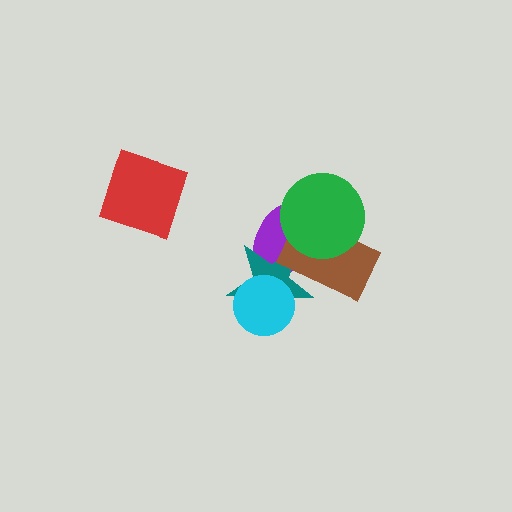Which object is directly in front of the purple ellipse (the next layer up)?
The teal star is directly in front of the purple ellipse.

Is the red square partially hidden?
No, no other shape covers it.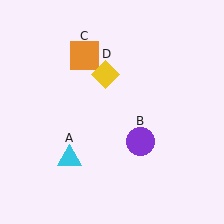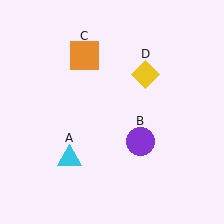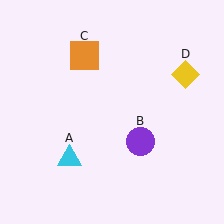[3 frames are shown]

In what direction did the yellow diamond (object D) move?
The yellow diamond (object D) moved right.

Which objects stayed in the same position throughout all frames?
Cyan triangle (object A) and purple circle (object B) and orange square (object C) remained stationary.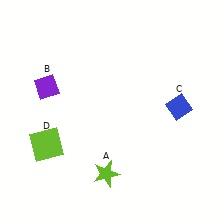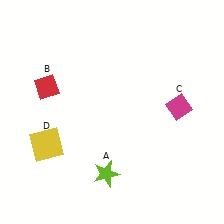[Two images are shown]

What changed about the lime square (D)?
In Image 1, D is lime. In Image 2, it changed to yellow.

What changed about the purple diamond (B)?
In Image 1, B is purple. In Image 2, it changed to red.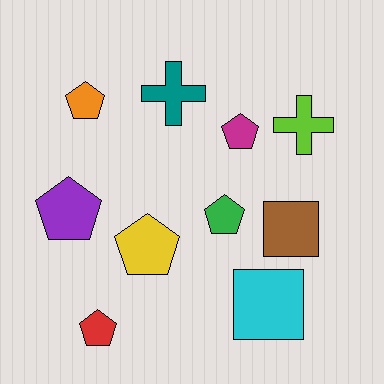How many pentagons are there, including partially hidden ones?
There are 6 pentagons.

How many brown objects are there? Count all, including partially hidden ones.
There is 1 brown object.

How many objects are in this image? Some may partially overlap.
There are 10 objects.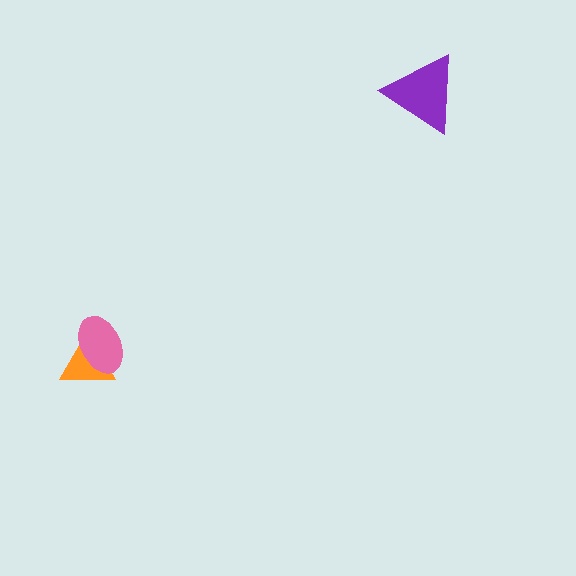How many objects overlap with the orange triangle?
1 object overlaps with the orange triangle.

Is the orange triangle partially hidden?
Yes, it is partially covered by another shape.